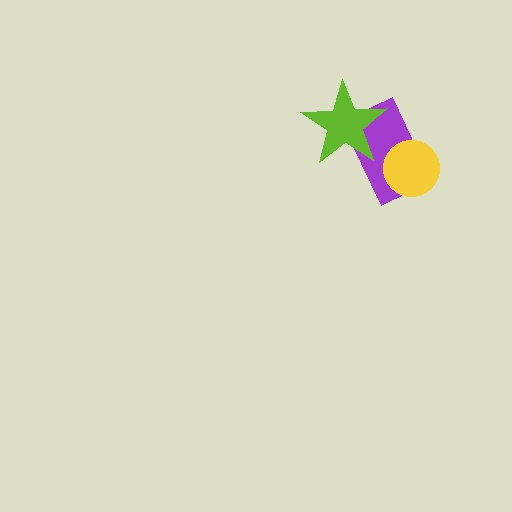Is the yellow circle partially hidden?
No, no other shape covers it.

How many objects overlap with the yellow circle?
1 object overlaps with the yellow circle.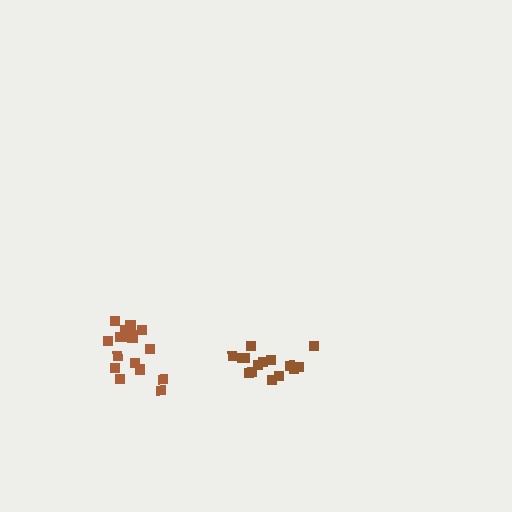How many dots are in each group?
Group 1: 17 dots, Group 2: 15 dots (32 total).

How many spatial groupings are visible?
There are 2 spatial groupings.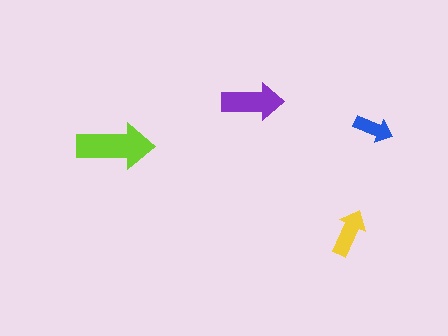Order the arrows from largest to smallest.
the lime one, the purple one, the yellow one, the blue one.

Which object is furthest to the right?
The blue arrow is rightmost.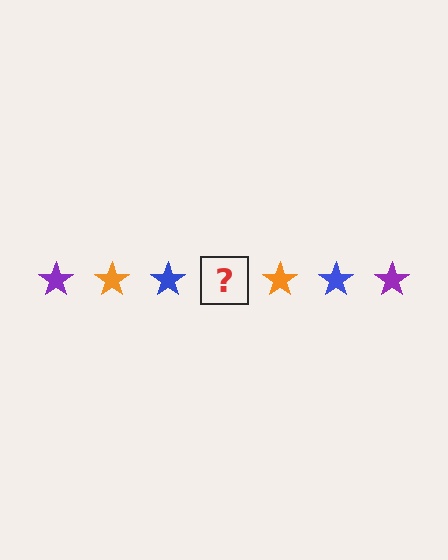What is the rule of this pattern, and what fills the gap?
The rule is that the pattern cycles through purple, orange, blue stars. The gap should be filled with a purple star.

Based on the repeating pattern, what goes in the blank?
The blank should be a purple star.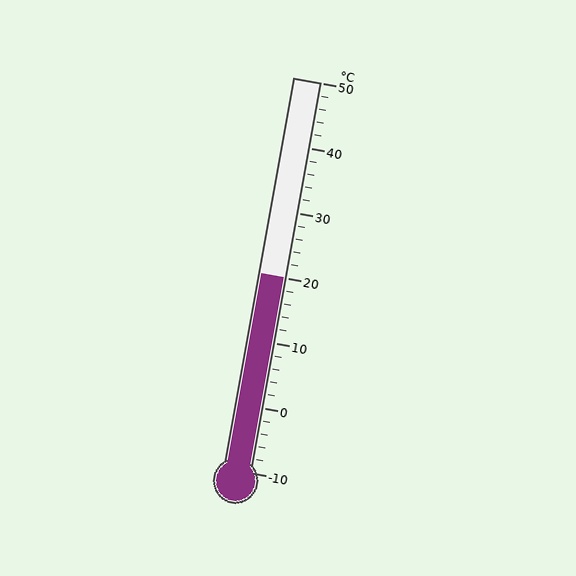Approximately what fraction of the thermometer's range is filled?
The thermometer is filled to approximately 50% of its range.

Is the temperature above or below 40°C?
The temperature is below 40°C.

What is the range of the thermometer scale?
The thermometer scale ranges from -10°C to 50°C.